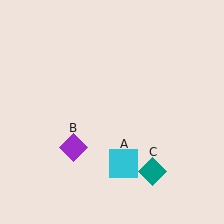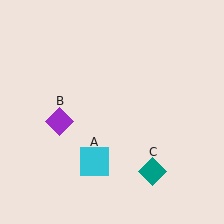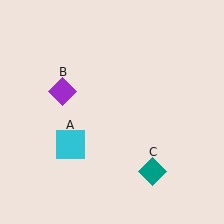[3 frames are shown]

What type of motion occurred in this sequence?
The cyan square (object A), purple diamond (object B) rotated clockwise around the center of the scene.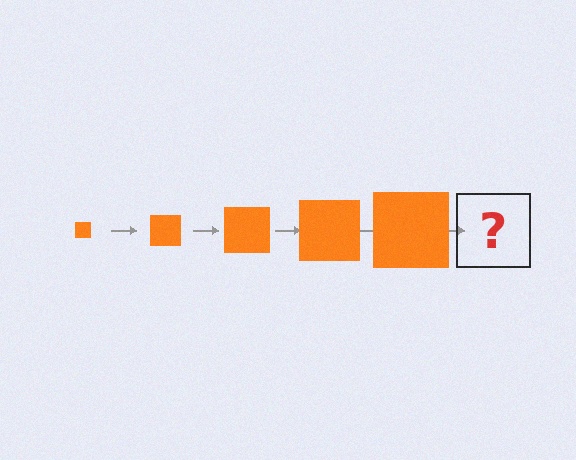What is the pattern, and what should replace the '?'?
The pattern is that the square gets progressively larger each step. The '?' should be an orange square, larger than the previous one.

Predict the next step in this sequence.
The next step is an orange square, larger than the previous one.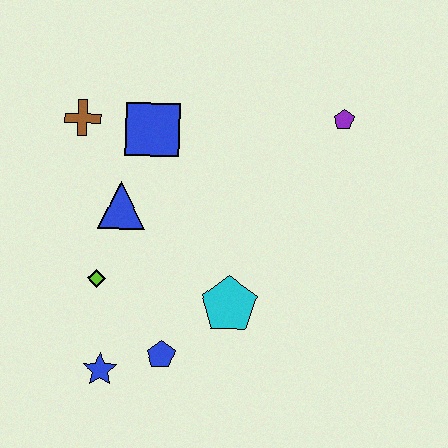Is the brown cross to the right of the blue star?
No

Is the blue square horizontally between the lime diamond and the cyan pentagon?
Yes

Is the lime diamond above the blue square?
No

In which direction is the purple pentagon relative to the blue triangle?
The purple pentagon is to the right of the blue triangle.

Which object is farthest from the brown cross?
The purple pentagon is farthest from the brown cross.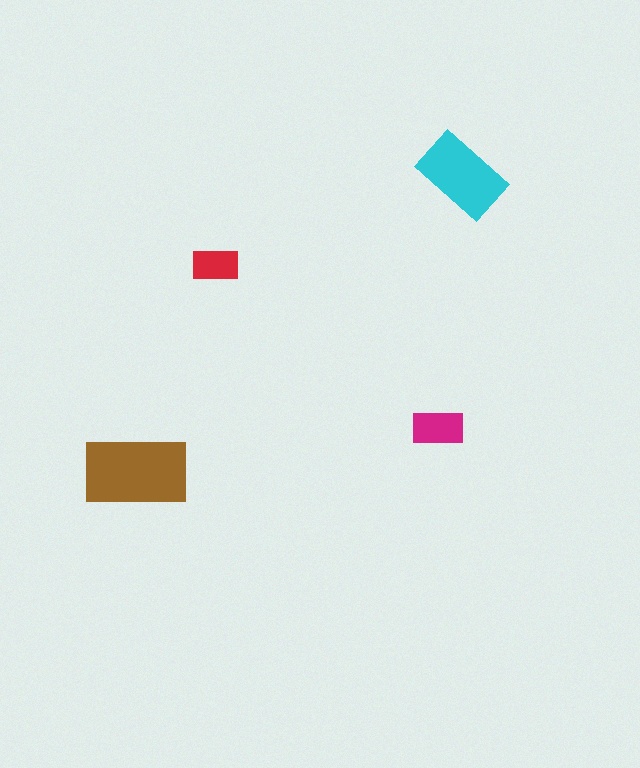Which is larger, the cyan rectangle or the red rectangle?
The cyan one.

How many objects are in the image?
There are 4 objects in the image.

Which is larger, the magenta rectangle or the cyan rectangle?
The cyan one.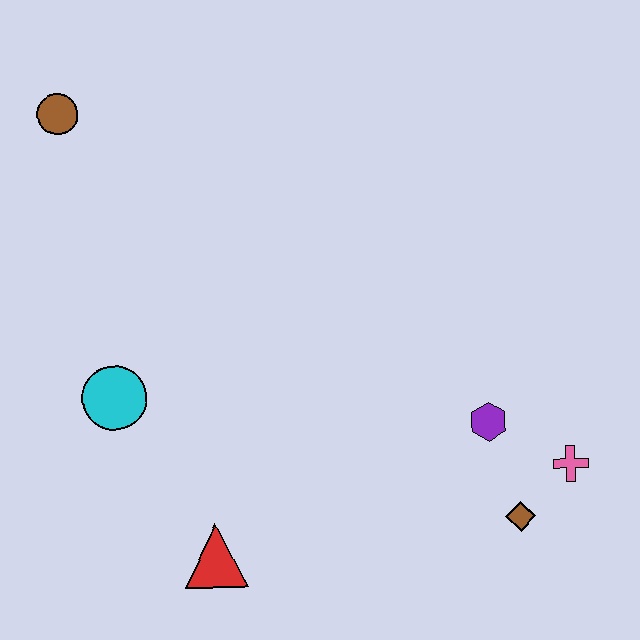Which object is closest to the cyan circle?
The red triangle is closest to the cyan circle.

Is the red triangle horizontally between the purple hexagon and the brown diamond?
No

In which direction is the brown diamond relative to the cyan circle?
The brown diamond is to the right of the cyan circle.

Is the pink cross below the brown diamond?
No